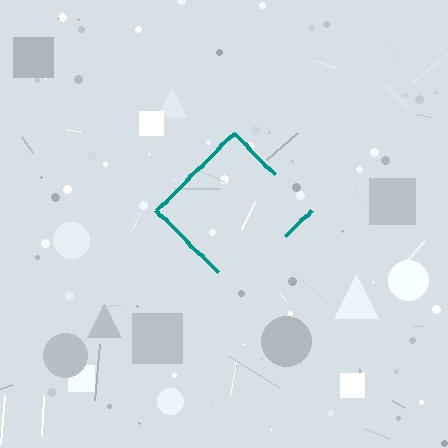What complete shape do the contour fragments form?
The contour fragments form a diamond.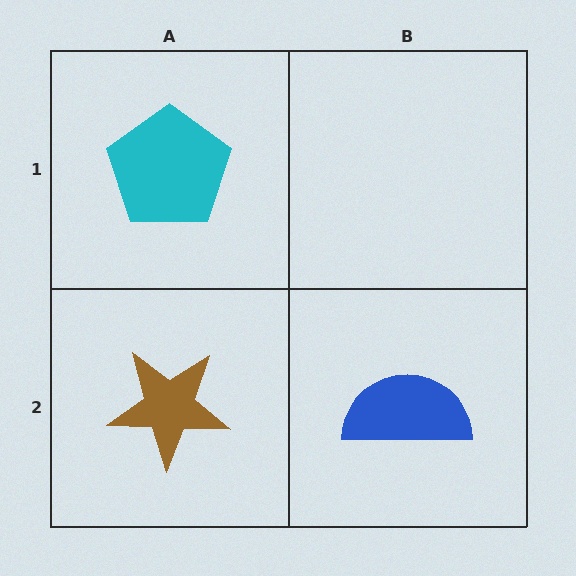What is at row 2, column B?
A blue semicircle.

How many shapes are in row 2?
2 shapes.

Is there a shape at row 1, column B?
No, that cell is empty.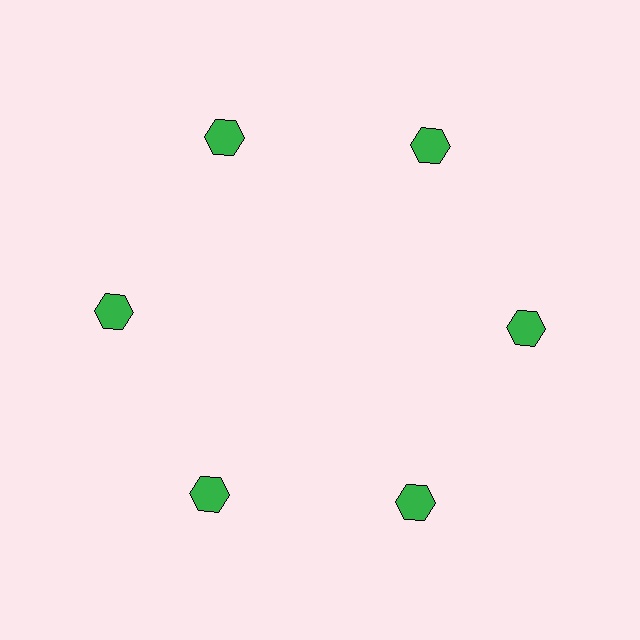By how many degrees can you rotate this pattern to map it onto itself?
The pattern maps onto itself every 60 degrees of rotation.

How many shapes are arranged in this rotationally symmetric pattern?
There are 6 shapes, arranged in 6 groups of 1.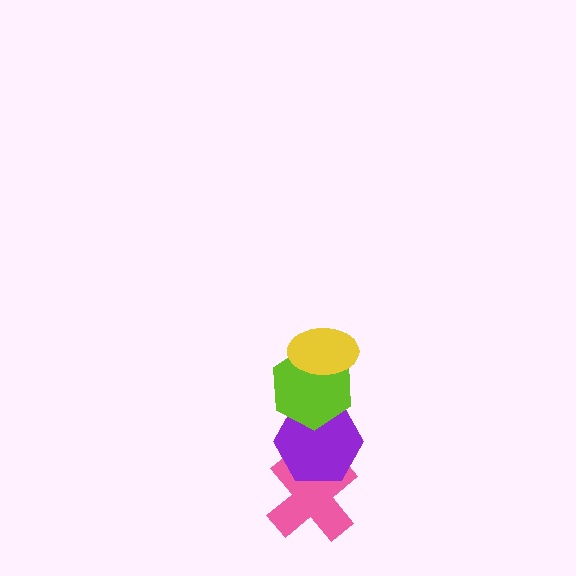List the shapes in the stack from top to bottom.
From top to bottom: the yellow ellipse, the lime hexagon, the purple hexagon, the pink cross.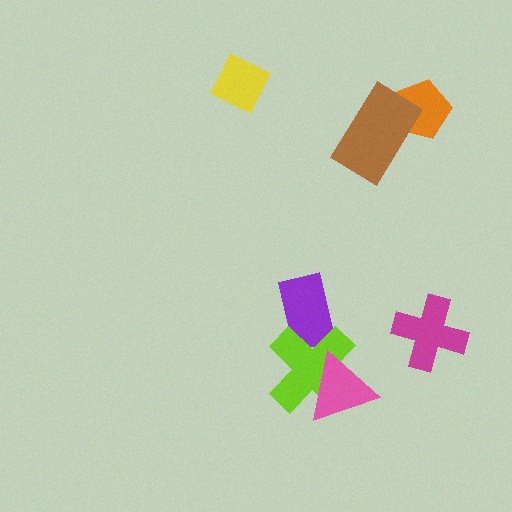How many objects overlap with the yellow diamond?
0 objects overlap with the yellow diamond.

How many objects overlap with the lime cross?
2 objects overlap with the lime cross.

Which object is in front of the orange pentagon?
The brown rectangle is in front of the orange pentagon.